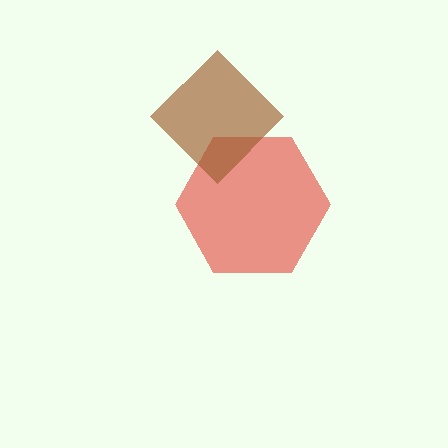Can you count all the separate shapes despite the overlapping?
Yes, there are 2 separate shapes.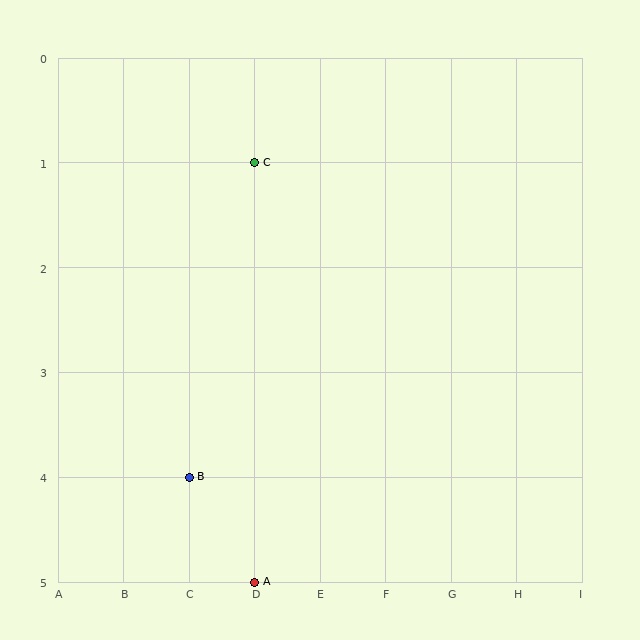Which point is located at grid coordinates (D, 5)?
Point A is at (D, 5).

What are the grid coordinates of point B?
Point B is at grid coordinates (C, 4).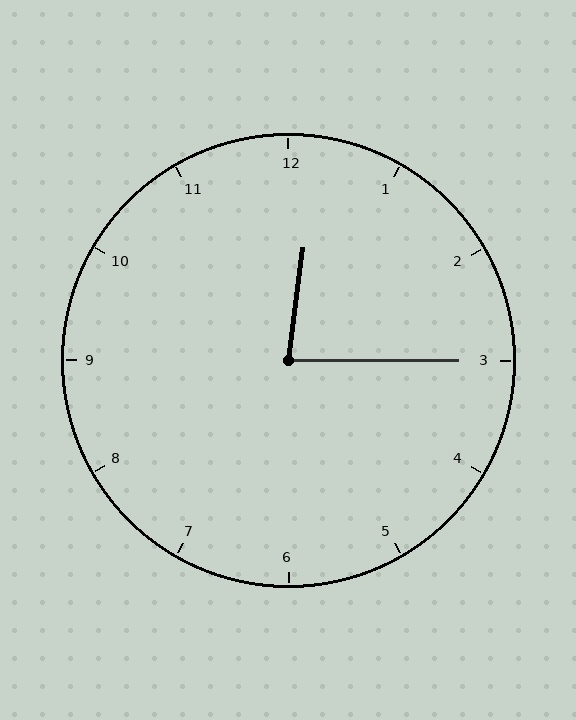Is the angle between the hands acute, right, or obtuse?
It is acute.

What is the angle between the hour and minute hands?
Approximately 82 degrees.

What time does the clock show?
12:15.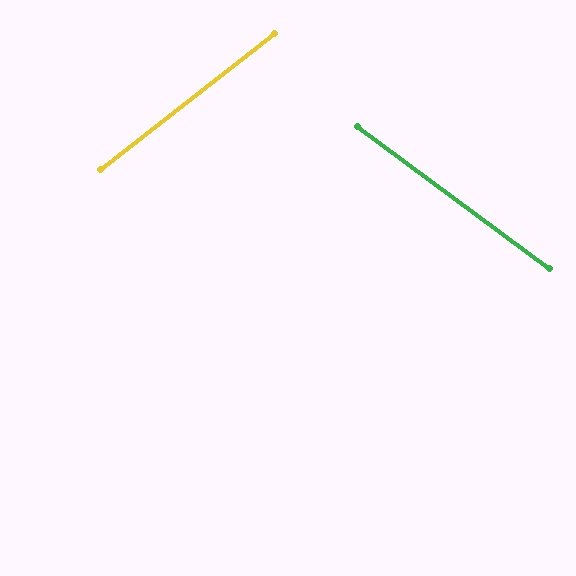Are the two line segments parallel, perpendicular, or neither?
Neither parallel nor perpendicular — they differ by about 75°.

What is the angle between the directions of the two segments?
Approximately 75 degrees.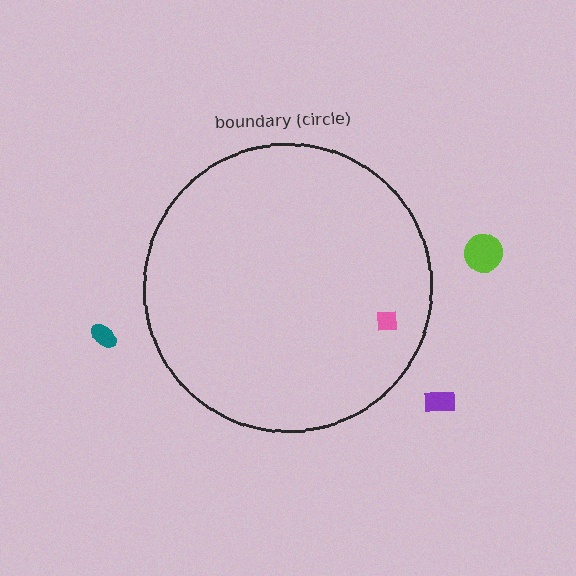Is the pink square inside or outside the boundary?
Inside.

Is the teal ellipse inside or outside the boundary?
Outside.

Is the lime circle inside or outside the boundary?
Outside.